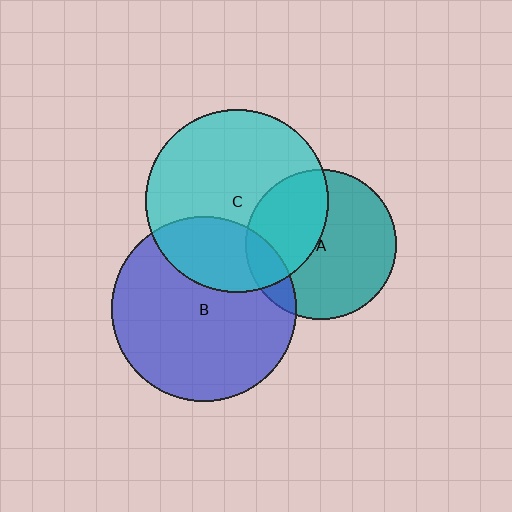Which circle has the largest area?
Circle B (blue).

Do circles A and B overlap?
Yes.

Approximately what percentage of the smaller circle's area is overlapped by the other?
Approximately 15%.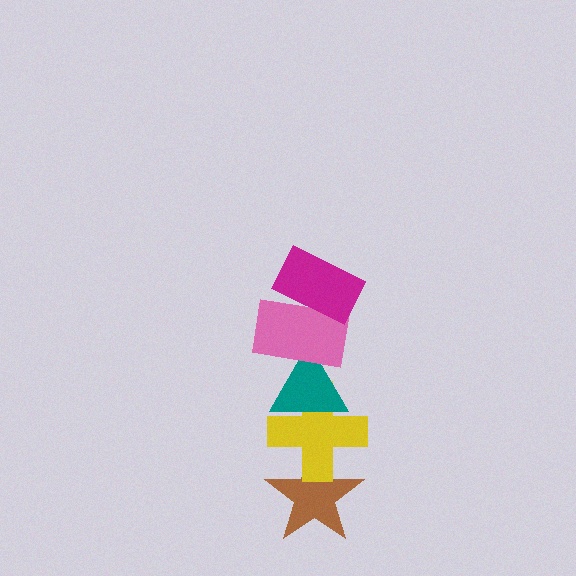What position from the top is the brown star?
The brown star is 5th from the top.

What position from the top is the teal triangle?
The teal triangle is 3rd from the top.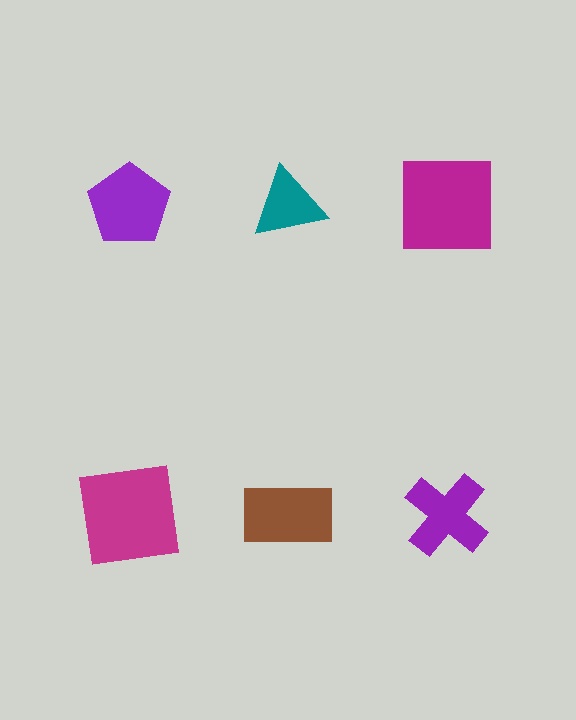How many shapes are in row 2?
3 shapes.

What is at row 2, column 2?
A brown rectangle.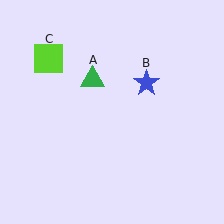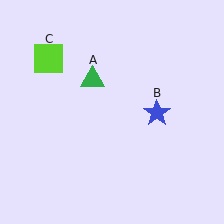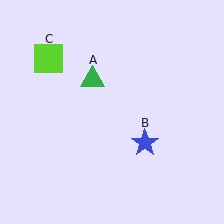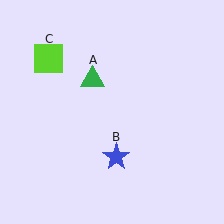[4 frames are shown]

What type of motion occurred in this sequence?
The blue star (object B) rotated clockwise around the center of the scene.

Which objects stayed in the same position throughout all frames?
Green triangle (object A) and lime square (object C) remained stationary.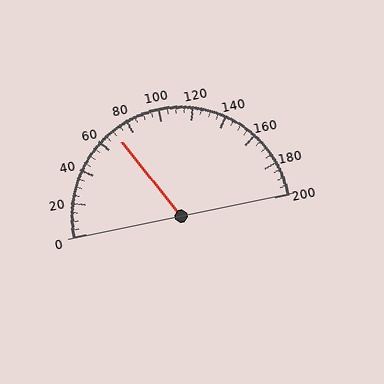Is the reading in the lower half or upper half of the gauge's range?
The reading is in the lower half of the range (0 to 200).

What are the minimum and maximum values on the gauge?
The gauge ranges from 0 to 200.